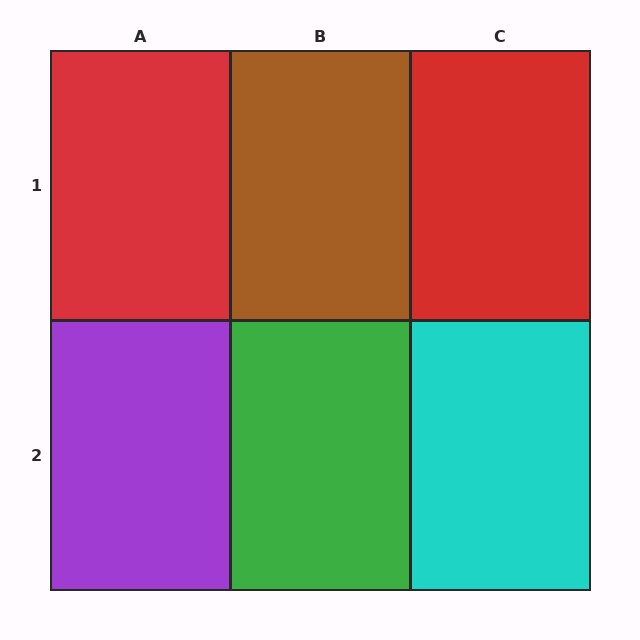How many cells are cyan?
1 cell is cyan.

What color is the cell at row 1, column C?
Red.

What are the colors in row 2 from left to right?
Purple, green, cyan.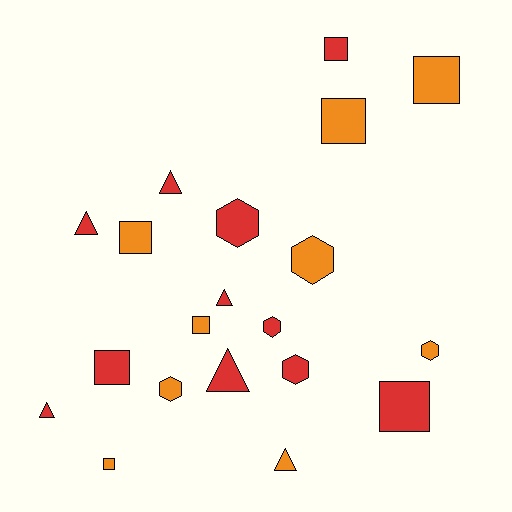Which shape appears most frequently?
Square, with 8 objects.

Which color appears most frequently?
Red, with 11 objects.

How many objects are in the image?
There are 20 objects.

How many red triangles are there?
There are 5 red triangles.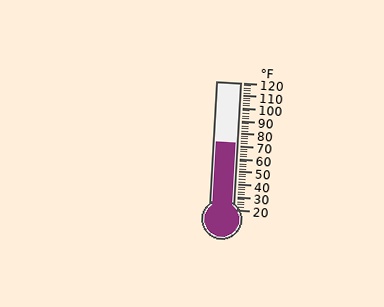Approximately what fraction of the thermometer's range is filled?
The thermometer is filled to approximately 50% of its range.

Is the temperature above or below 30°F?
The temperature is above 30°F.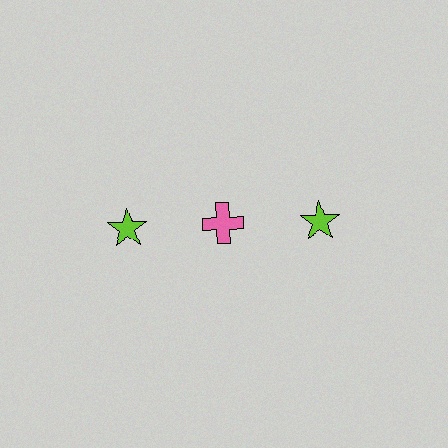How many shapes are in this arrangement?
There are 3 shapes arranged in a grid pattern.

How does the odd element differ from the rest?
It differs in both color (pink instead of lime) and shape (cross instead of star).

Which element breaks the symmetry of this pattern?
The pink cross in the top row, second from left column breaks the symmetry. All other shapes are lime stars.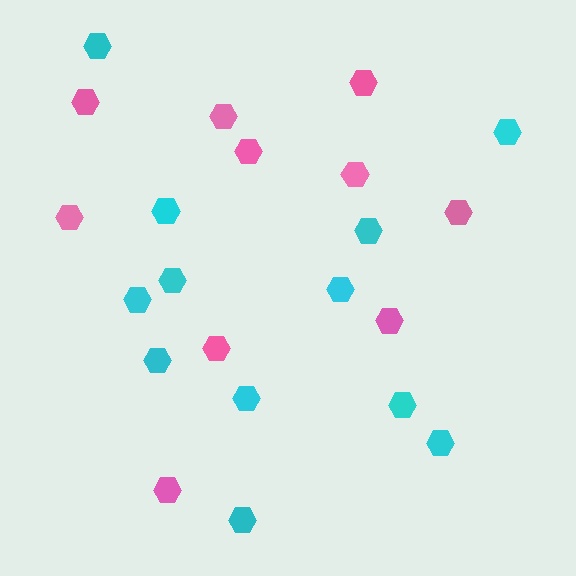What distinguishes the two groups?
There are 2 groups: one group of cyan hexagons (12) and one group of pink hexagons (10).